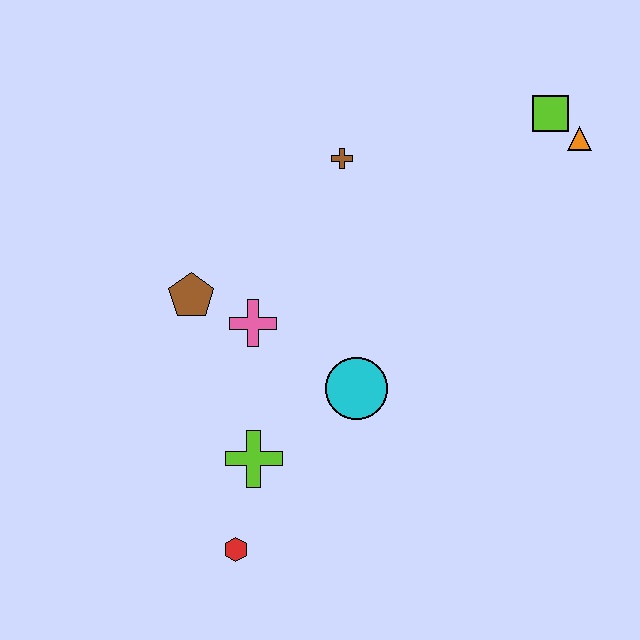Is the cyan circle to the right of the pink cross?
Yes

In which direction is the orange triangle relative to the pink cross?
The orange triangle is to the right of the pink cross.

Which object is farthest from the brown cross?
The red hexagon is farthest from the brown cross.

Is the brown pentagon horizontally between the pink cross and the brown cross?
No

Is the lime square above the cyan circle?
Yes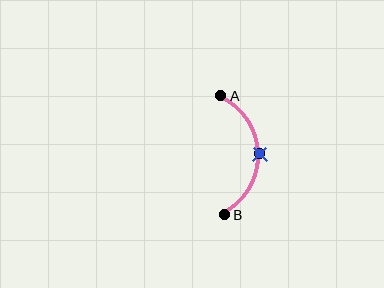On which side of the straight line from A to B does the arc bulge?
The arc bulges to the right of the straight line connecting A and B.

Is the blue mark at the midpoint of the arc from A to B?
Yes. The blue mark lies on the arc at equal arc-length from both A and B — it is the arc midpoint.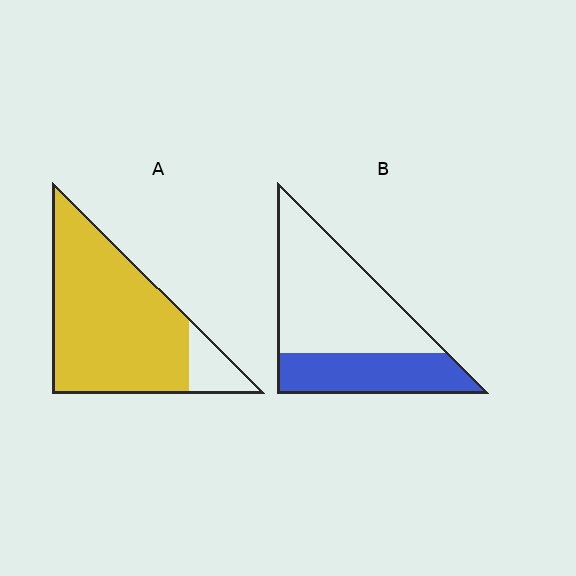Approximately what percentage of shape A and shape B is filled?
A is approximately 85% and B is approximately 35%.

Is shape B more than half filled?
No.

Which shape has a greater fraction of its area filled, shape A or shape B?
Shape A.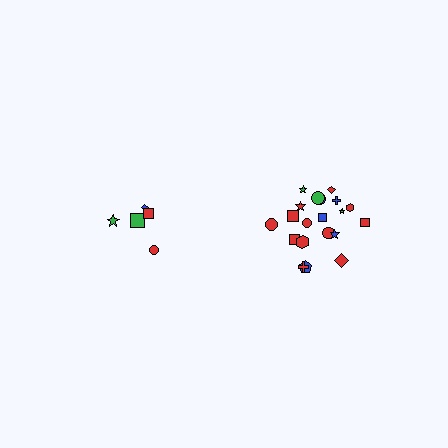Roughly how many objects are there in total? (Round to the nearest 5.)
Roughly 25 objects in total.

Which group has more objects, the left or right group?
The right group.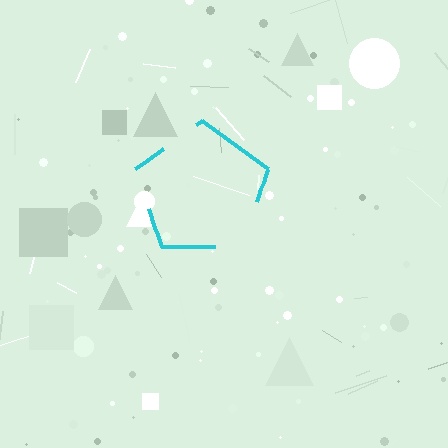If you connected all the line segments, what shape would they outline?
They would outline a pentagon.